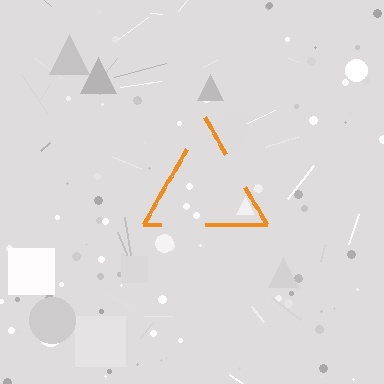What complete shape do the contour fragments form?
The contour fragments form a triangle.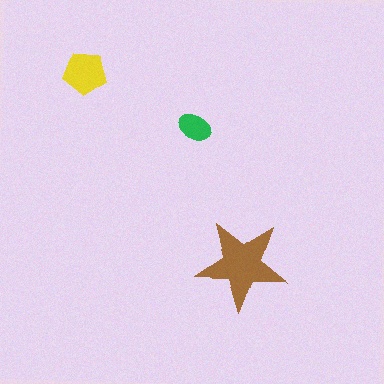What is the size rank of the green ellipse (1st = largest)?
3rd.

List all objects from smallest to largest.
The green ellipse, the yellow pentagon, the brown star.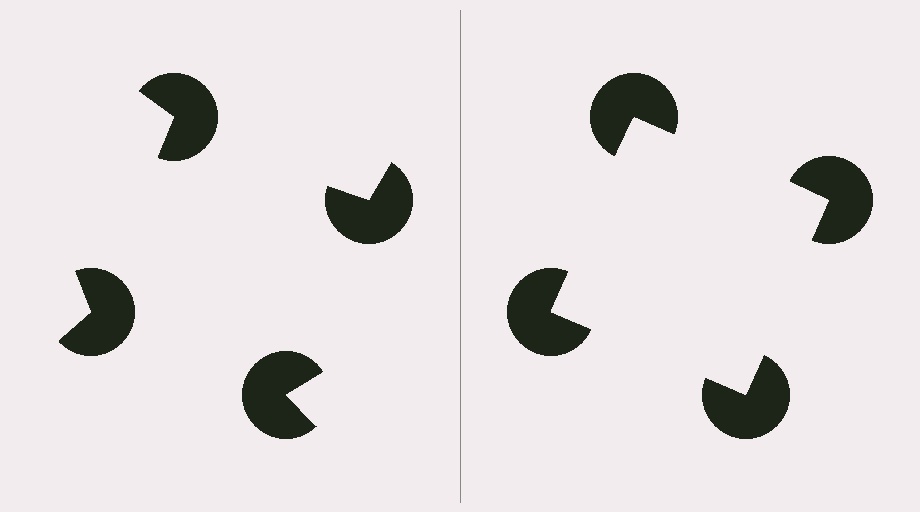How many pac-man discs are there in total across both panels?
8 — 4 on each side.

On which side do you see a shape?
An illusory square appears on the right side. On the left side the wedge cuts are rotated, so no coherent shape forms.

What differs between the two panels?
The pac-man discs are positioned identically on both sides; only the wedge orientations differ. On the right they align to a square; on the left they are misaligned.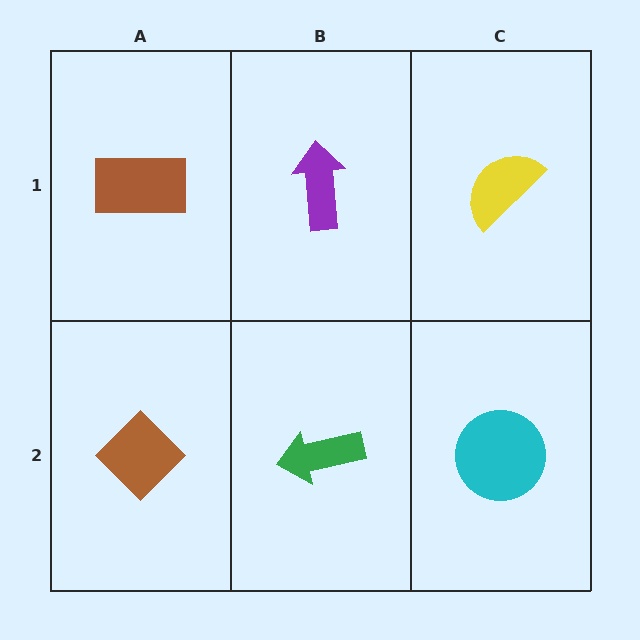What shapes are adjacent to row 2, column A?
A brown rectangle (row 1, column A), a green arrow (row 2, column B).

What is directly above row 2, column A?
A brown rectangle.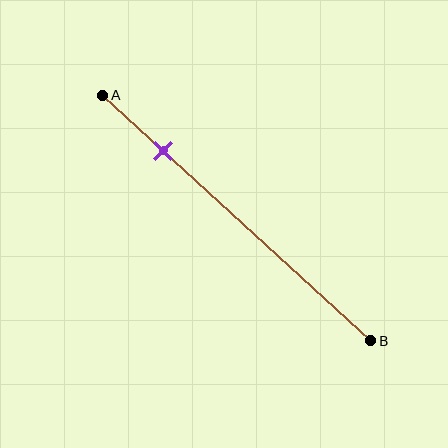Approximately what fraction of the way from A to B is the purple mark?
The purple mark is approximately 25% of the way from A to B.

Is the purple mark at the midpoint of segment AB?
No, the mark is at about 25% from A, not at the 50% midpoint.